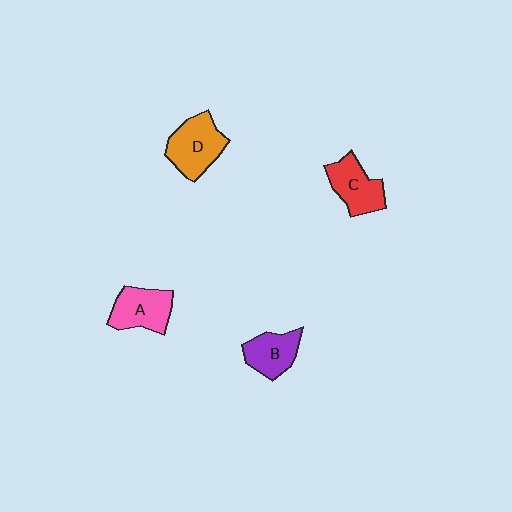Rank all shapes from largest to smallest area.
From largest to smallest: D (orange), A (pink), C (red), B (purple).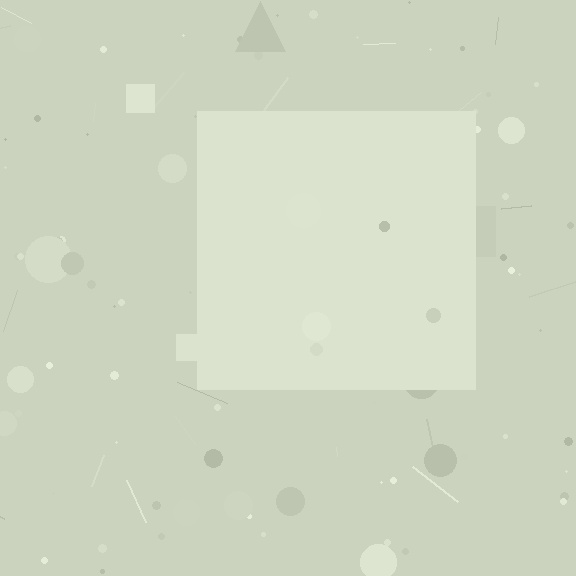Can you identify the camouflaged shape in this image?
The camouflaged shape is a square.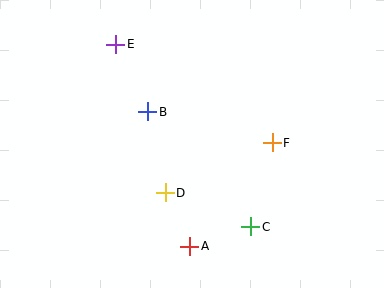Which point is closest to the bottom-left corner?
Point D is closest to the bottom-left corner.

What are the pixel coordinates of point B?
Point B is at (148, 112).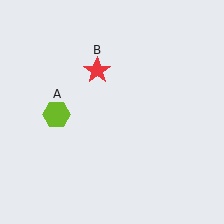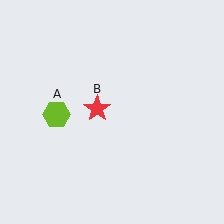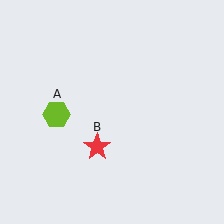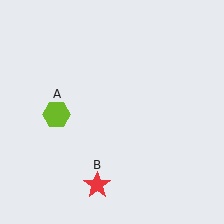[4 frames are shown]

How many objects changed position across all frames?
1 object changed position: red star (object B).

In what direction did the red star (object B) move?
The red star (object B) moved down.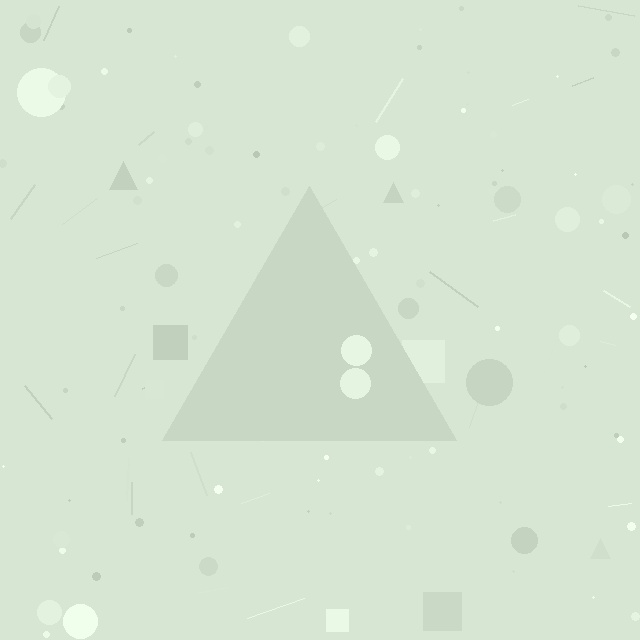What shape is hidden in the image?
A triangle is hidden in the image.